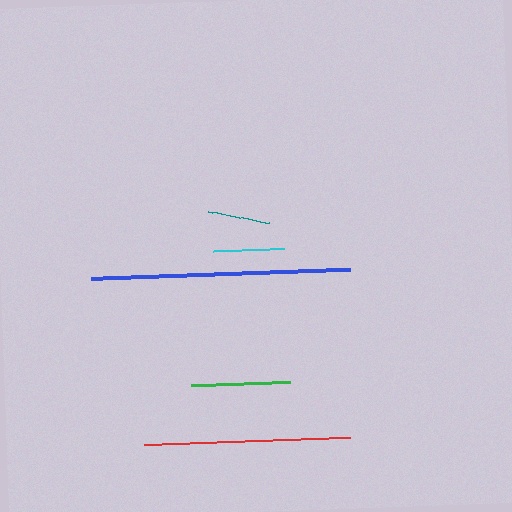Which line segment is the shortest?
The teal line is the shortest at approximately 62 pixels.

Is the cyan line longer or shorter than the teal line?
The cyan line is longer than the teal line.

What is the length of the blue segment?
The blue segment is approximately 260 pixels long.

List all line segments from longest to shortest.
From longest to shortest: blue, red, green, cyan, teal.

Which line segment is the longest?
The blue line is the longest at approximately 260 pixels.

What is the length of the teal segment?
The teal segment is approximately 62 pixels long.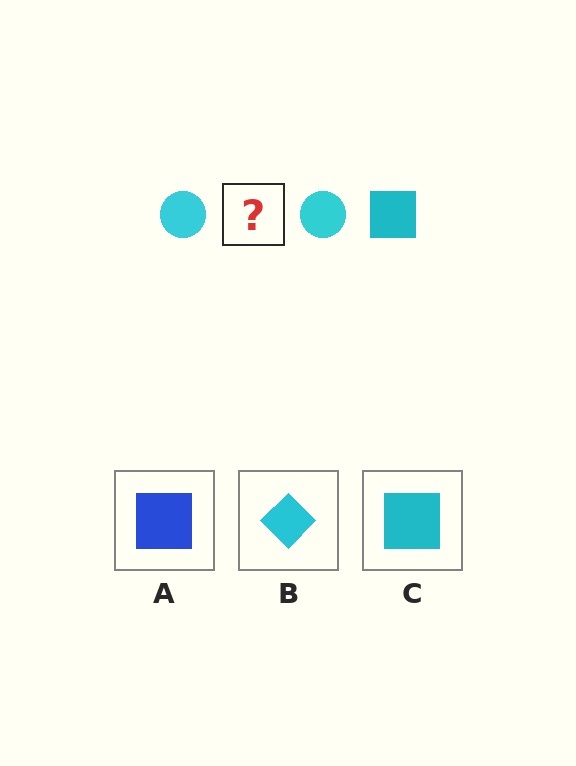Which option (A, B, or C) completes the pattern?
C.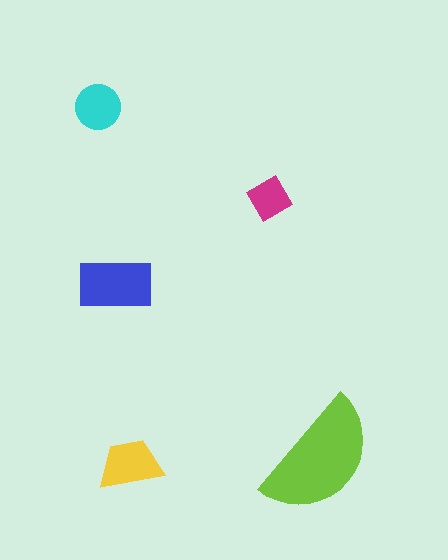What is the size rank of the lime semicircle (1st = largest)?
1st.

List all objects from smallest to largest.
The magenta diamond, the cyan circle, the yellow trapezoid, the blue rectangle, the lime semicircle.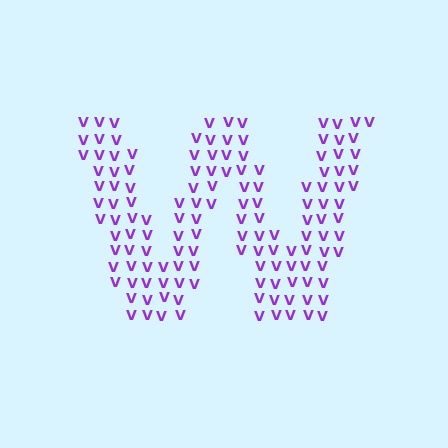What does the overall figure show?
The overall figure shows the letter W.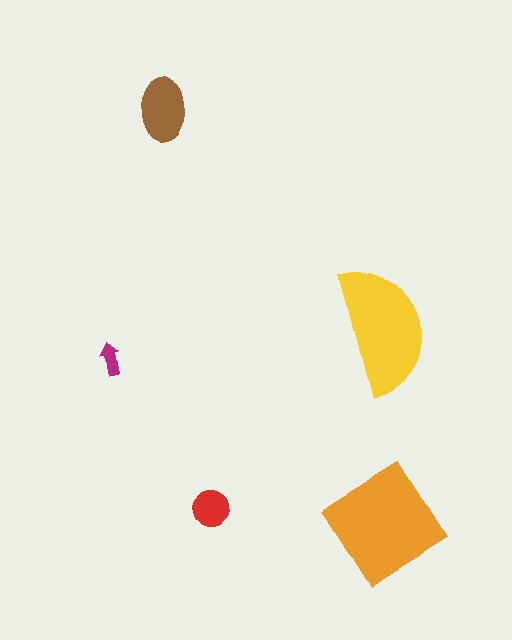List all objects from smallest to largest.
The magenta arrow, the red circle, the brown ellipse, the yellow semicircle, the orange diamond.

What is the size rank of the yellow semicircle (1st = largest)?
2nd.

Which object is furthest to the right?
The yellow semicircle is rightmost.